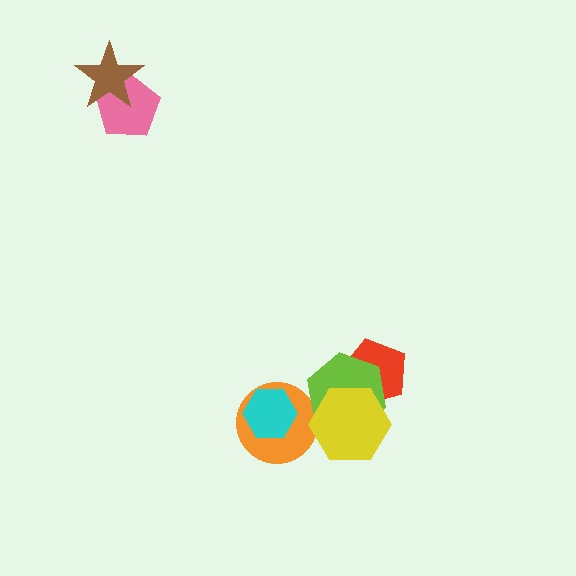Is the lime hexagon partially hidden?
Yes, it is partially covered by another shape.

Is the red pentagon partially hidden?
Yes, it is partially covered by another shape.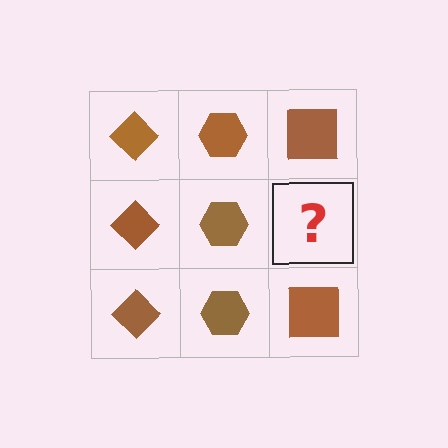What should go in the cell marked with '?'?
The missing cell should contain a brown square.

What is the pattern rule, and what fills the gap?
The rule is that each column has a consistent shape. The gap should be filled with a brown square.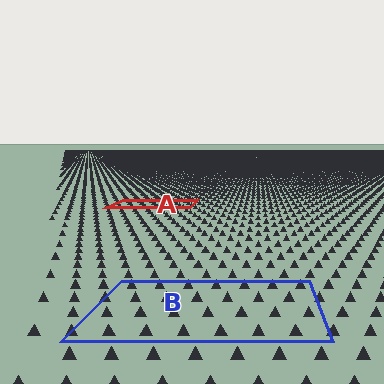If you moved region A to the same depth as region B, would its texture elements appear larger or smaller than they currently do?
They would appear larger. At a closer depth, the same texture elements are projected at a bigger on-screen size.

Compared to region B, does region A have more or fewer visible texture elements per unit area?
Region A has more texture elements per unit area — they are packed more densely because it is farther away.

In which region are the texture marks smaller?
The texture marks are smaller in region A, because it is farther away.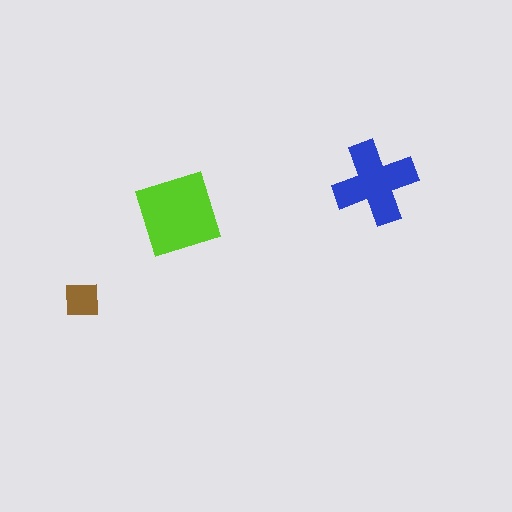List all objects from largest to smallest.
The lime square, the blue cross, the brown square.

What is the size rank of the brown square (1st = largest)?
3rd.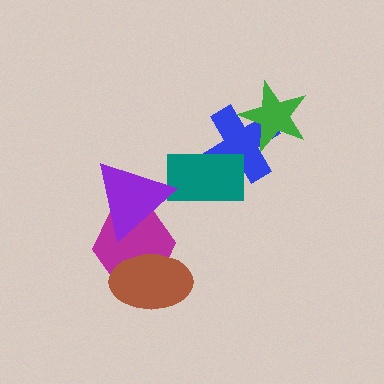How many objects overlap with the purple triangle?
1 object overlaps with the purple triangle.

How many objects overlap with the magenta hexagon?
2 objects overlap with the magenta hexagon.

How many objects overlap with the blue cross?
2 objects overlap with the blue cross.